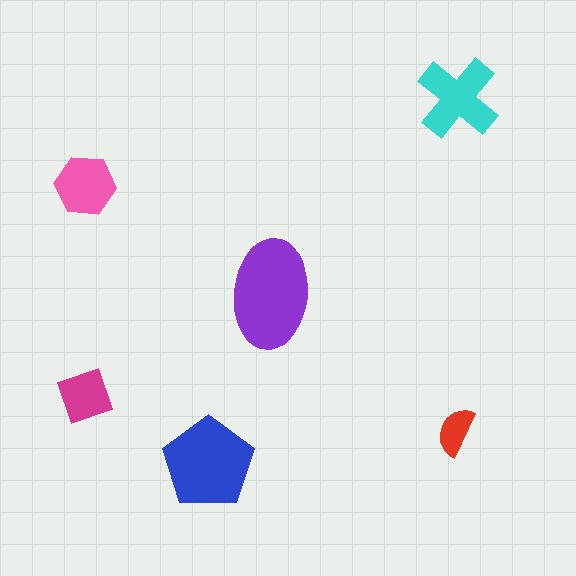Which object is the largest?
The purple ellipse.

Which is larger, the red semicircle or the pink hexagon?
The pink hexagon.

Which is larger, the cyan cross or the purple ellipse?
The purple ellipse.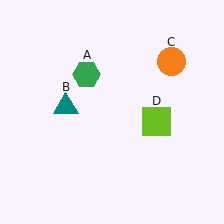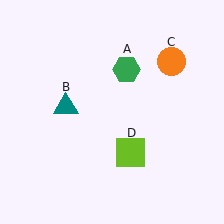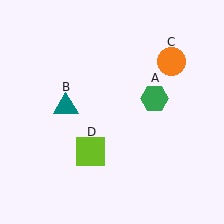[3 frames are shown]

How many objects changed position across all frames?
2 objects changed position: green hexagon (object A), lime square (object D).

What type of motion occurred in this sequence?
The green hexagon (object A), lime square (object D) rotated clockwise around the center of the scene.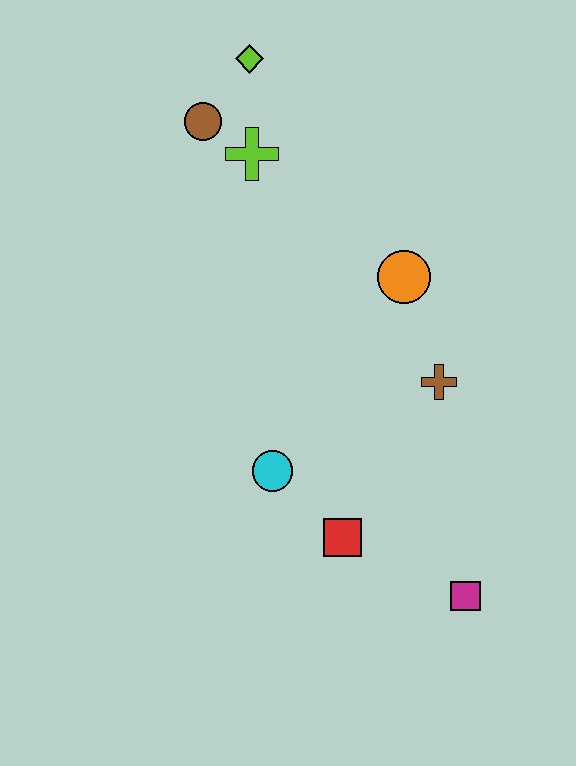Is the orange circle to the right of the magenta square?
No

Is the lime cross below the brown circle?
Yes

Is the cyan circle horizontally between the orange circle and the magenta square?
No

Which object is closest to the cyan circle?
The red square is closest to the cyan circle.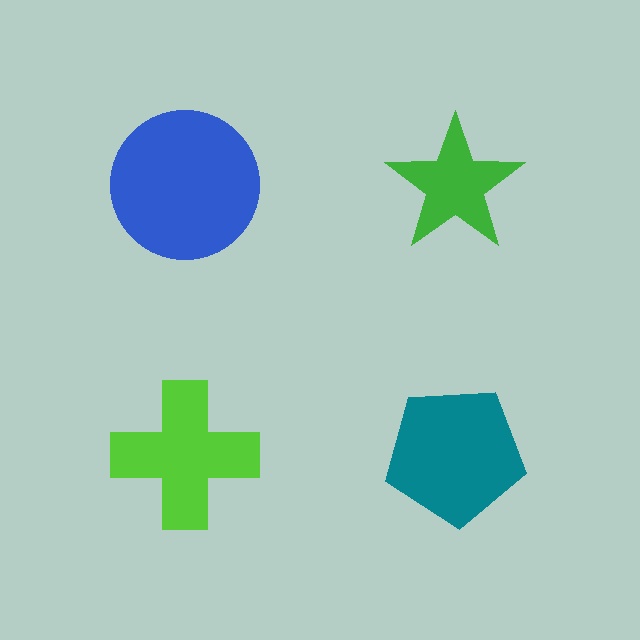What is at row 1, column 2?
A green star.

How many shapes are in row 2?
2 shapes.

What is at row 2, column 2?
A teal pentagon.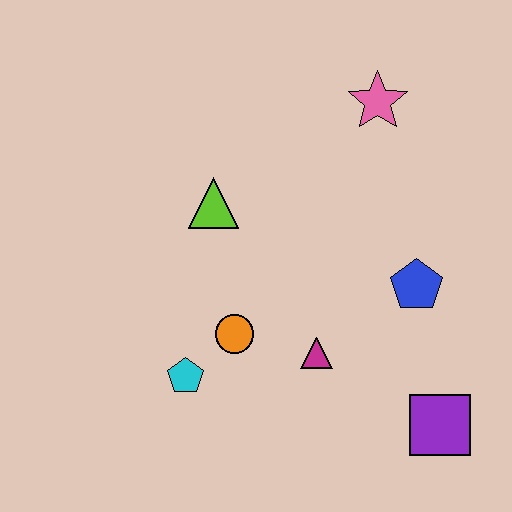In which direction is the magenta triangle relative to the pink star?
The magenta triangle is below the pink star.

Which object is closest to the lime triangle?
The orange circle is closest to the lime triangle.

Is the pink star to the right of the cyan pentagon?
Yes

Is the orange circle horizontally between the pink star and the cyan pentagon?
Yes